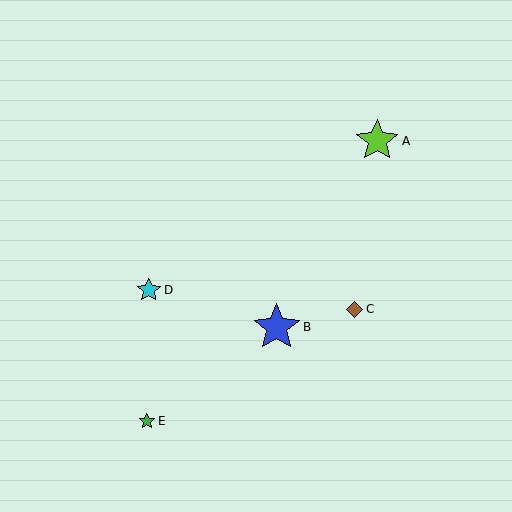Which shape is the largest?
The blue star (labeled B) is the largest.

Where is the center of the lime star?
The center of the lime star is at (377, 141).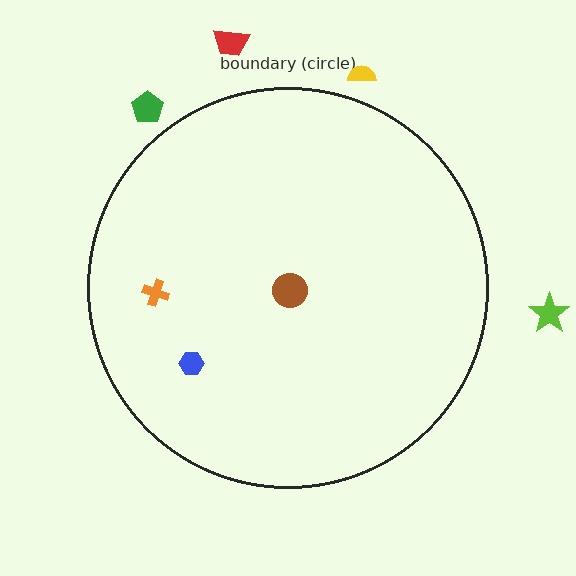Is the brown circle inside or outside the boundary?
Inside.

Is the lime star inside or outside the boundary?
Outside.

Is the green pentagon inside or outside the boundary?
Outside.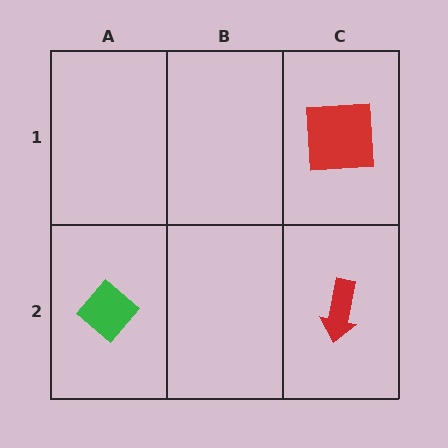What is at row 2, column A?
A green diamond.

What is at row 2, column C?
A red arrow.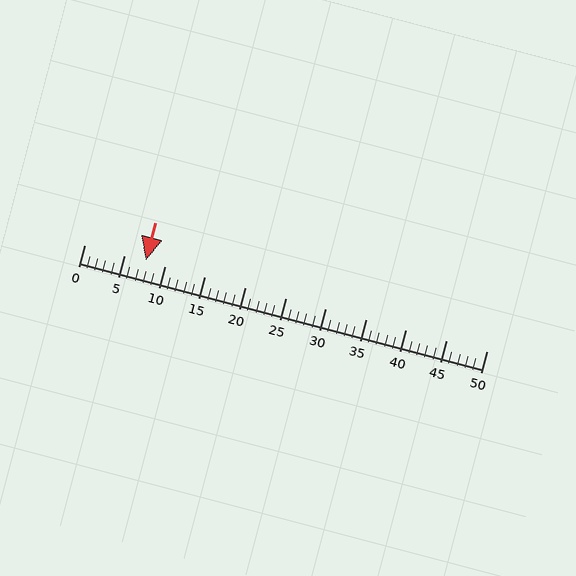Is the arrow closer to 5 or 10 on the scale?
The arrow is closer to 10.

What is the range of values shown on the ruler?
The ruler shows values from 0 to 50.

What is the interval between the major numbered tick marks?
The major tick marks are spaced 5 units apart.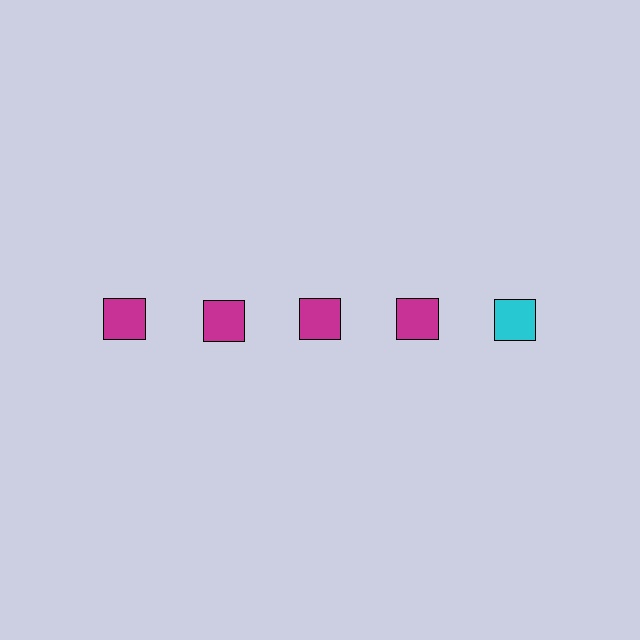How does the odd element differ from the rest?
It has a different color: cyan instead of magenta.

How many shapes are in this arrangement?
There are 5 shapes arranged in a grid pattern.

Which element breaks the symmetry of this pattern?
The cyan square in the top row, rightmost column breaks the symmetry. All other shapes are magenta squares.